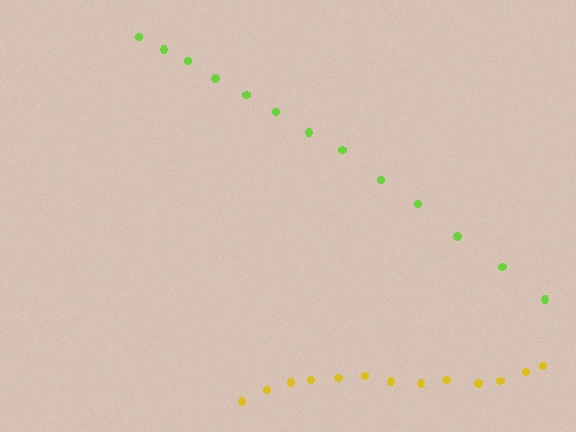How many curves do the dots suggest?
There are 2 distinct paths.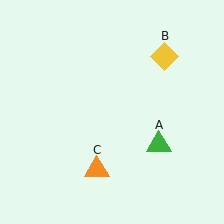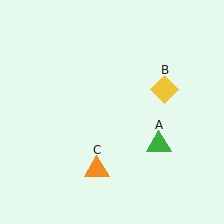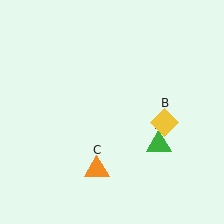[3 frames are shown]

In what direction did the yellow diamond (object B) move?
The yellow diamond (object B) moved down.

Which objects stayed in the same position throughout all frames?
Green triangle (object A) and orange triangle (object C) remained stationary.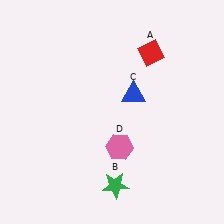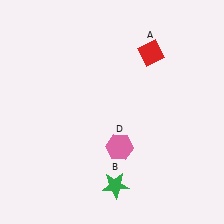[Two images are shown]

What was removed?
The blue triangle (C) was removed in Image 2.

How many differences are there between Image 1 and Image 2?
There is 1 difference between the two images.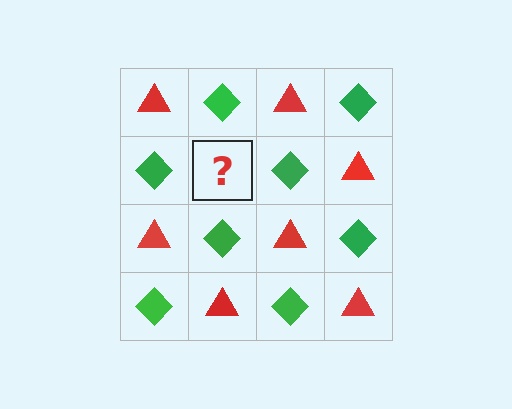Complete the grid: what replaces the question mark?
The question mark should be replaced with a red triangle.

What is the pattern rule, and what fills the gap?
The rule is that it alternates red triangle and green diamond in a checkerboard pattern. The gap should be filled with a red triangle.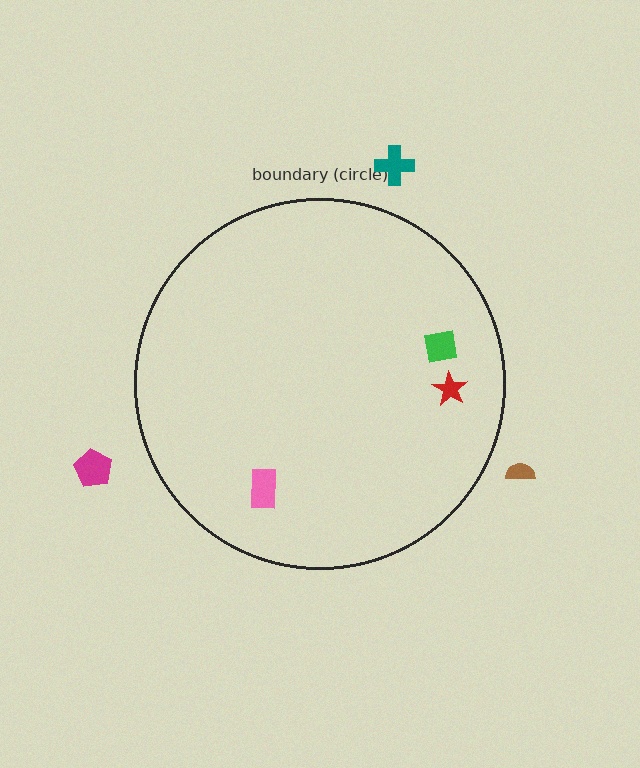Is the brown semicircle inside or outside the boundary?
Outside.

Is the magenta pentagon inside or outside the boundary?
Outside.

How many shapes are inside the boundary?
3 inside, 3 outside.